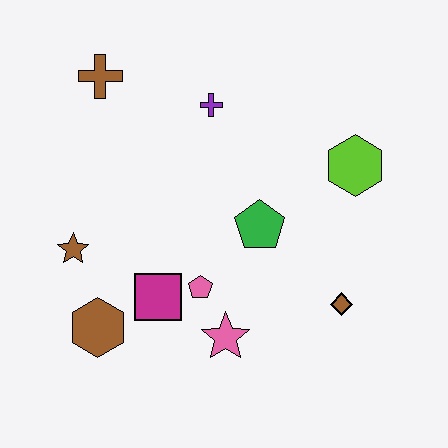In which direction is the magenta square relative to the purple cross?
The magenta square is below the purple cross.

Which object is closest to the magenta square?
The pink pentagon is closest to the magenta square.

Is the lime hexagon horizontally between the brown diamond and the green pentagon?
No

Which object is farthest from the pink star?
The brown cross is farthest from the pink star.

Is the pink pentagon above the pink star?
Yes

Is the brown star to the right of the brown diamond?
No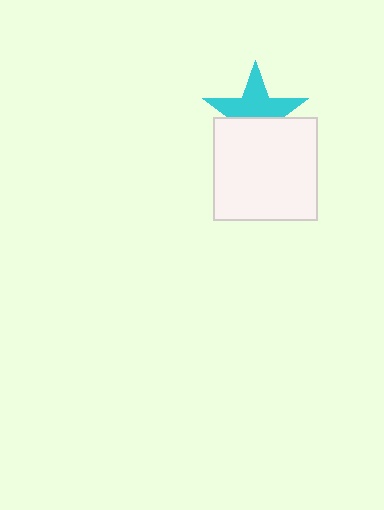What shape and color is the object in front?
The object in front is a white square.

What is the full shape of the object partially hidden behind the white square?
The partially hidden object is a cyan star.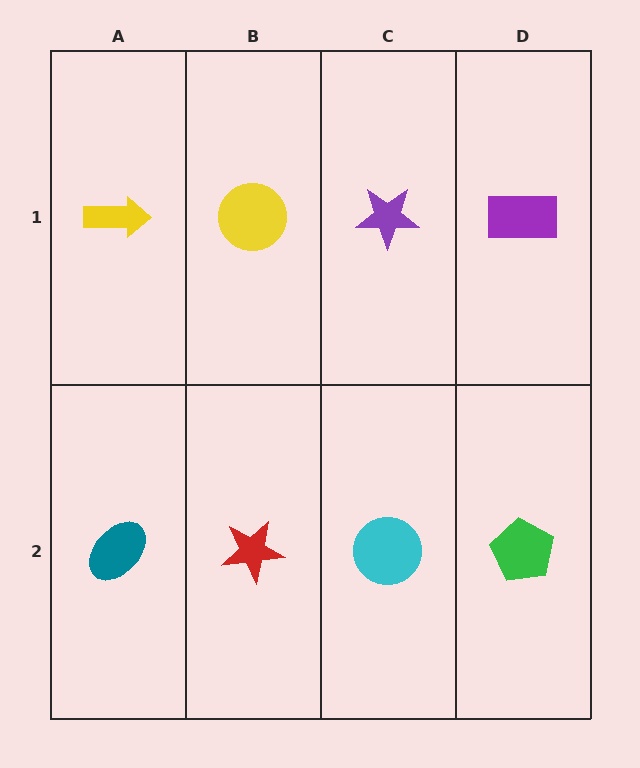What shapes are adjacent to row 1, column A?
A teal ellipse (row 2, column A), a yellow circle (row 1, column B).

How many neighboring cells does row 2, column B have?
3.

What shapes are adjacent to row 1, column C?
A cyan circle (row 2, column C), a yellow circle (row 1, column B), a purple rectangle (row 1, column D).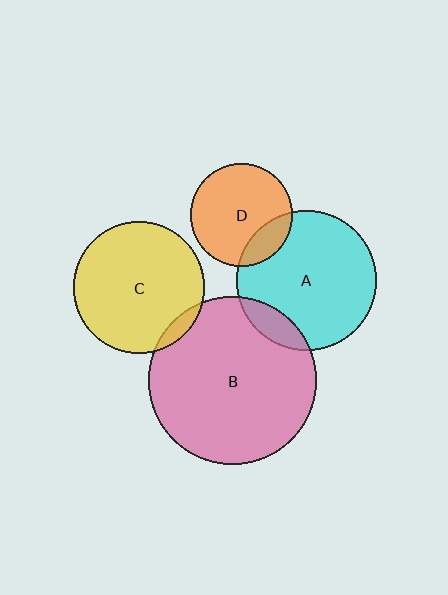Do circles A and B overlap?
Yes.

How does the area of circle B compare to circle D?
Approximately 2.7 times.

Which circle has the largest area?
Circle B (pink).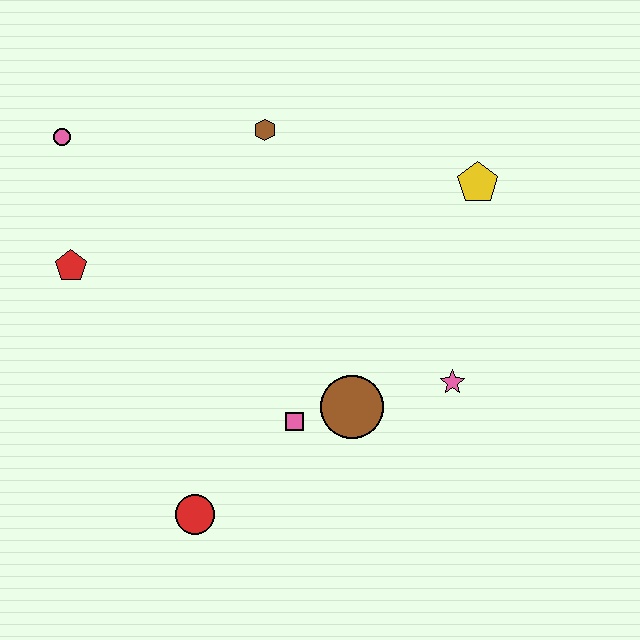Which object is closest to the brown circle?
The pink square is closest to the brown circle.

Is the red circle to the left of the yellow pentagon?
Yes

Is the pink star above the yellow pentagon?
No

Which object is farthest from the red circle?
The yellow pentagon is farthest from the red circle.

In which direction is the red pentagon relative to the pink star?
The red pentagon is to the left of the pink star.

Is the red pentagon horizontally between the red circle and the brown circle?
No